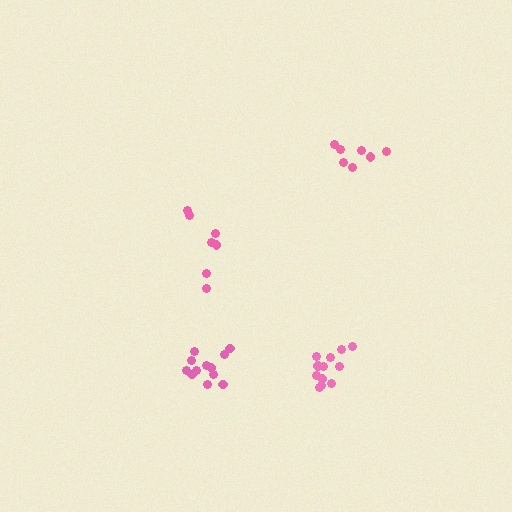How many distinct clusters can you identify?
There are 4 distinct clusters.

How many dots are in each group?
Group 1: 7 dots, Group 2: 12 dots, Group 3: 7 dots, Group 4: 12 dots (38 total).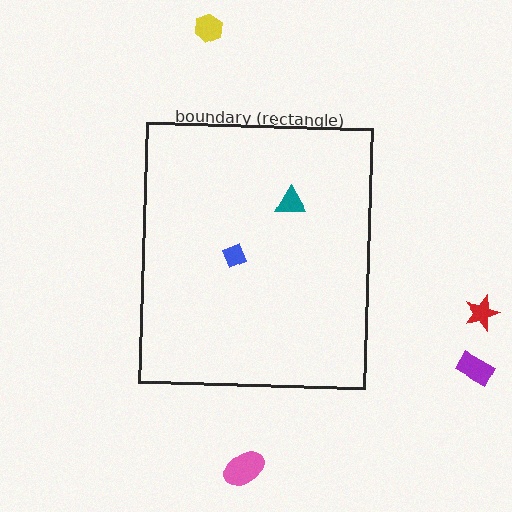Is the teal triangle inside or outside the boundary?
Inside.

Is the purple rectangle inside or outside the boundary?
Outside.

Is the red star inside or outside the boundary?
Outside.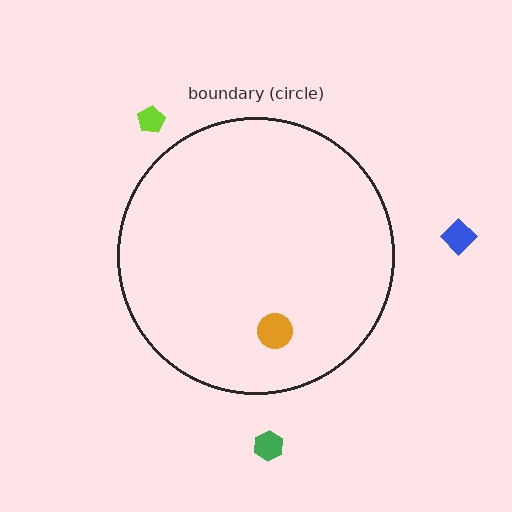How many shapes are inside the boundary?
1 inside, 3 outside.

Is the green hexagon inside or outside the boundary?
Outside.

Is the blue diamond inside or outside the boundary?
Outside.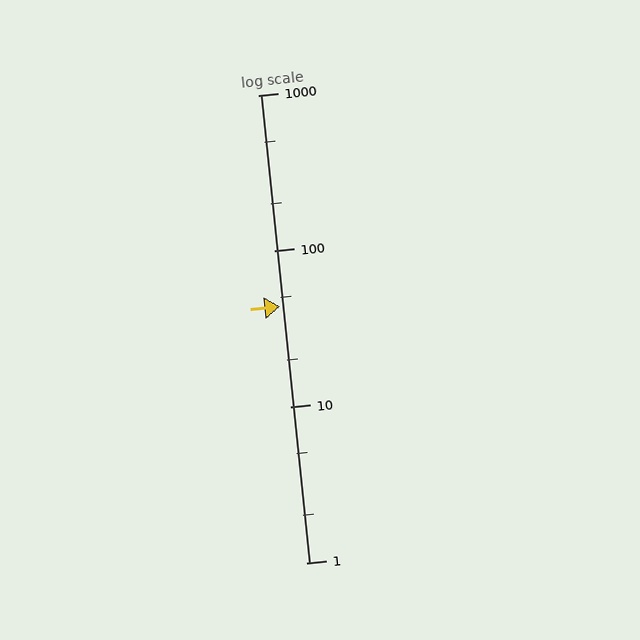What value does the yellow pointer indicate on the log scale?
The pointer indicates approximately 44.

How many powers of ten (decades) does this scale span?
The scale spans 3 decades, from 1 to 1000.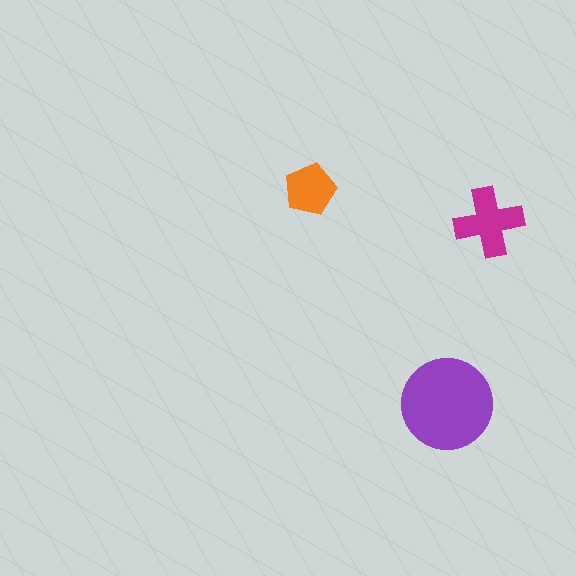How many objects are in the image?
There are 3 objects in the image.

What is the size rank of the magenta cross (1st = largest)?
2nd.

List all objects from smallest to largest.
The orange pentagon, the magenta cross, the purple circle.